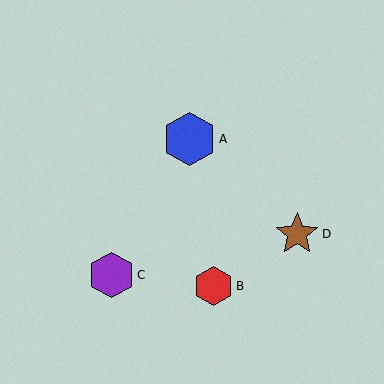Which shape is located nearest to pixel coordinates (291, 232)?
The brown star (labeled D) at (297, 234) is nearest to that location.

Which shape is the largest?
The blue hexagon (labeled A) is the largest.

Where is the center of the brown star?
The center of the brown star is at (297, 234).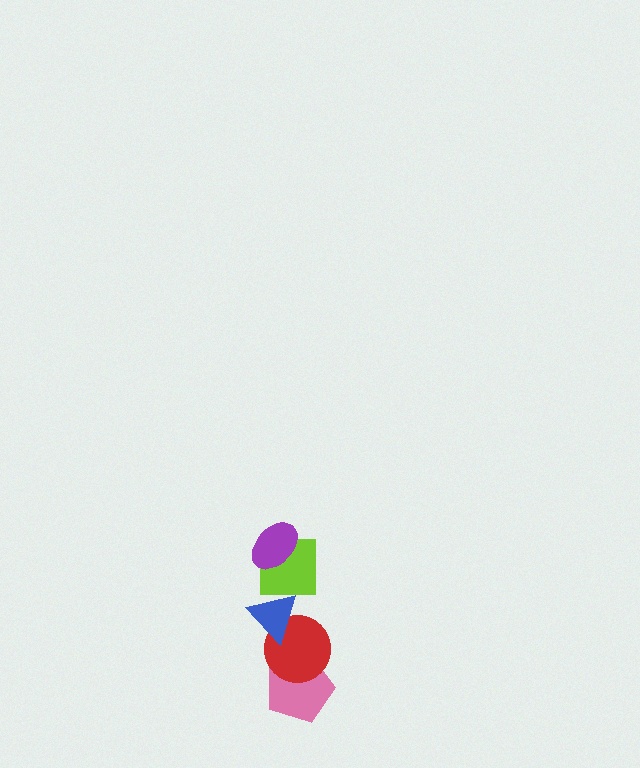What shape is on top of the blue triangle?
The lime square is on top of the blue triangle.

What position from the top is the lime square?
The lime square is 2nd from the top.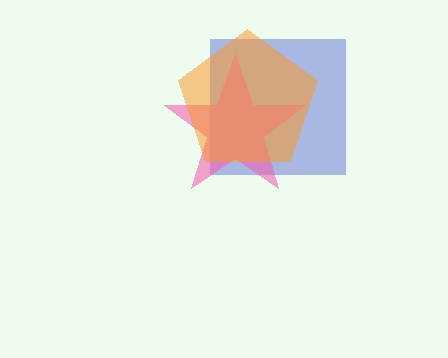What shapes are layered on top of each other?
The layered shapes are: a blue square, a pink star, an orange pentagon.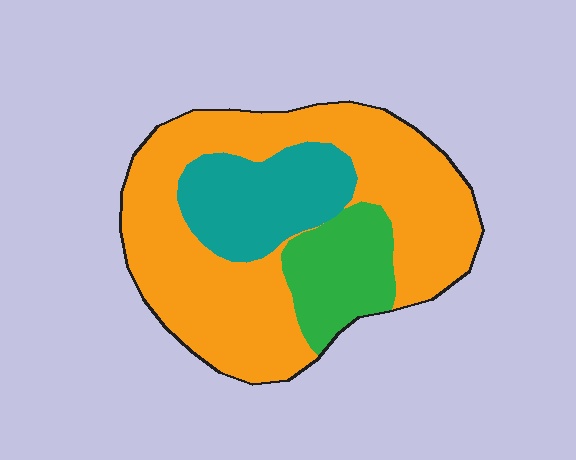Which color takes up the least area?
Green, at roughly 15%.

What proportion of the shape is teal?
Teal takes up less than a quarter of the shape.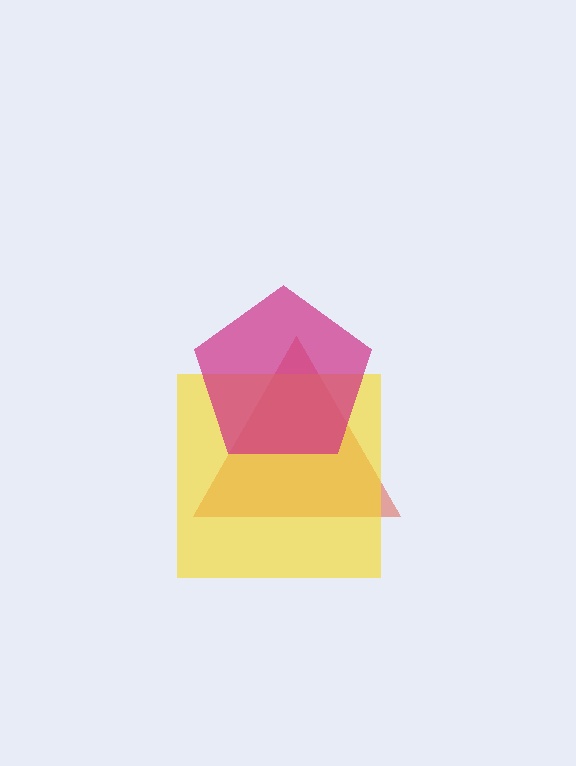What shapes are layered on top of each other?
The layered shapes are: a red triangle, a yellow square, a magenta pentagon.